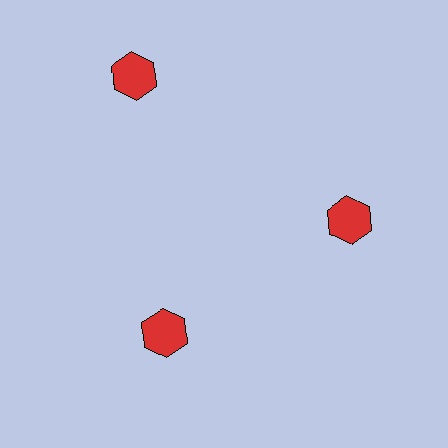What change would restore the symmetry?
The symmetry would be restored by moving it inward, back onto the ring so that all 3 hexagons sit at equal angles and equal distance from the center.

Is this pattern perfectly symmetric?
No. The 3 red hexagons are arranged in a ring, but one element near the 11 o'clock position is pushed outward from the center, breaking the 3-fold rotational symmetry.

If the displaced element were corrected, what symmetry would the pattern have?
It would have 3-fold rotational symmetry — the pattern would map onto itself every 120 degrees.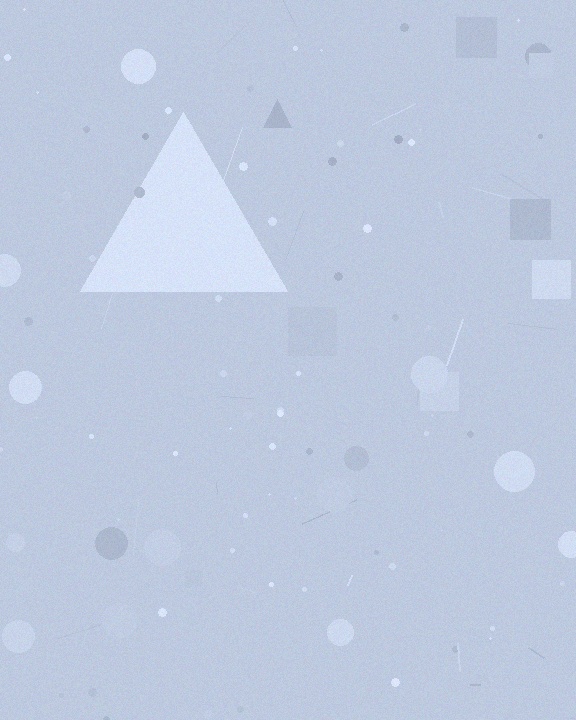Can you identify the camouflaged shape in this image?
The camouflaged shape is a triangle.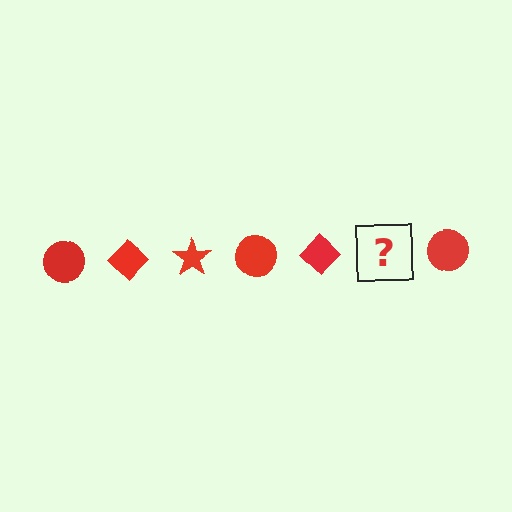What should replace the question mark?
The question mark should be replaced with a red star.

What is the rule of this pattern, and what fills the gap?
The rule is that the pattern cycles through circle, diamond, star shapes in red. The gap should be filled with a red star.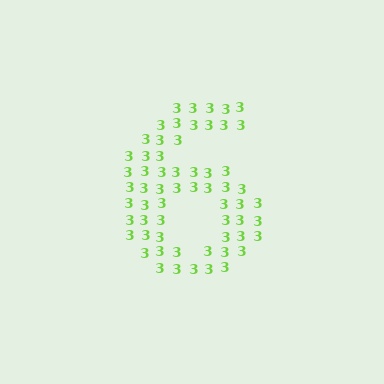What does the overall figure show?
The overall figure shows the digit 6.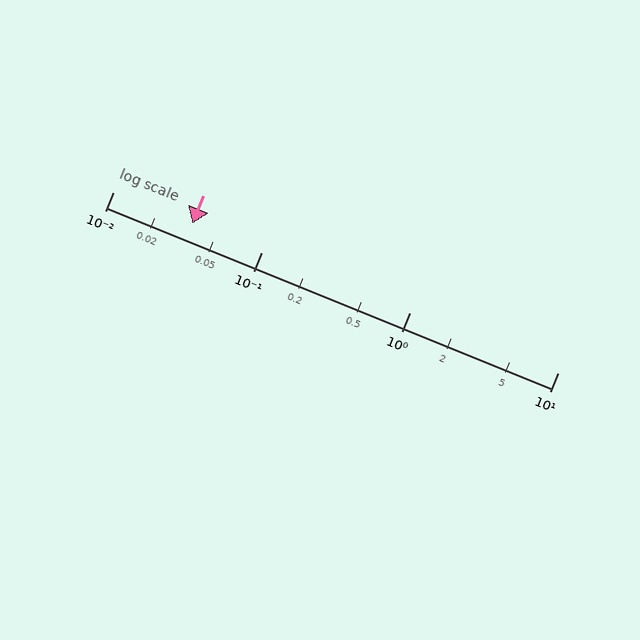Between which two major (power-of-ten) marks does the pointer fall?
The pointer is between 0.01 and 0.1.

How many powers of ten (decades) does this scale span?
The scale spans 3 decades, from 0.01 to 10.